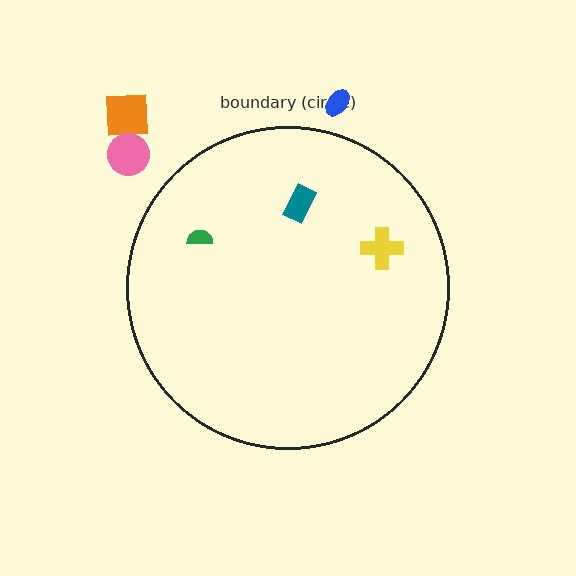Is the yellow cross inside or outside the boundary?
Inside.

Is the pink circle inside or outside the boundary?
Outside.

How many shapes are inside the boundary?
3 inside, 3 outside.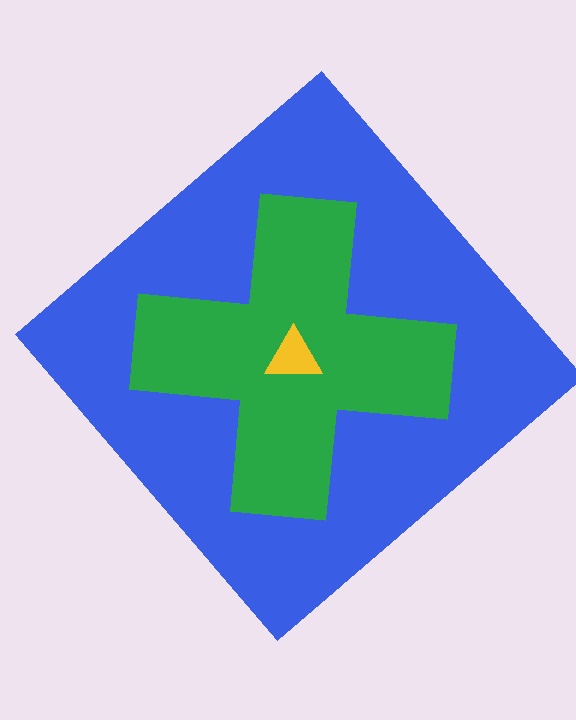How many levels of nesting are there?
3.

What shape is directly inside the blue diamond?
The green cross.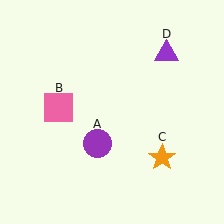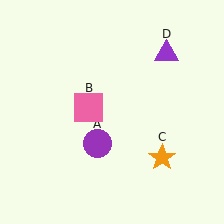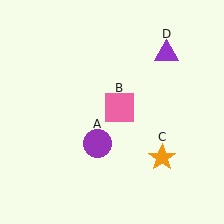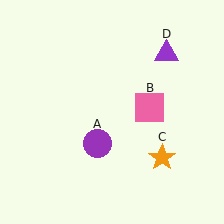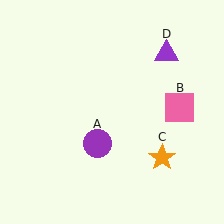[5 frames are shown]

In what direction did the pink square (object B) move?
The pink square (object B) moved right.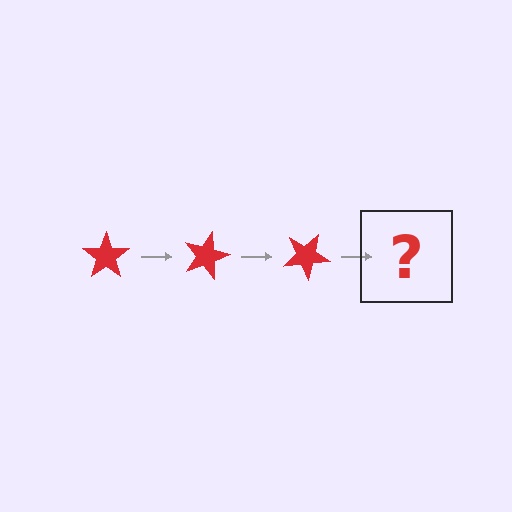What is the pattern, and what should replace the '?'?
The pattern is that the star rotates 15 degrees each step. The '?' should be a red star rotated 45 degrees.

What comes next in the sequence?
The next element should be a red star rotated 45 degrees.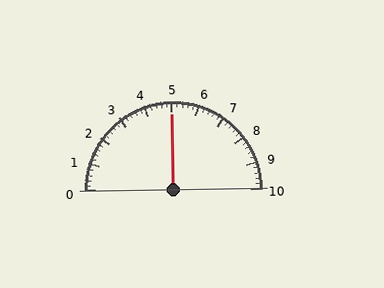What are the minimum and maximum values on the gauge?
The gauge ranges from 0 to 10.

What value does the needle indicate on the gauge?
The needle indicates approximately 5.0.